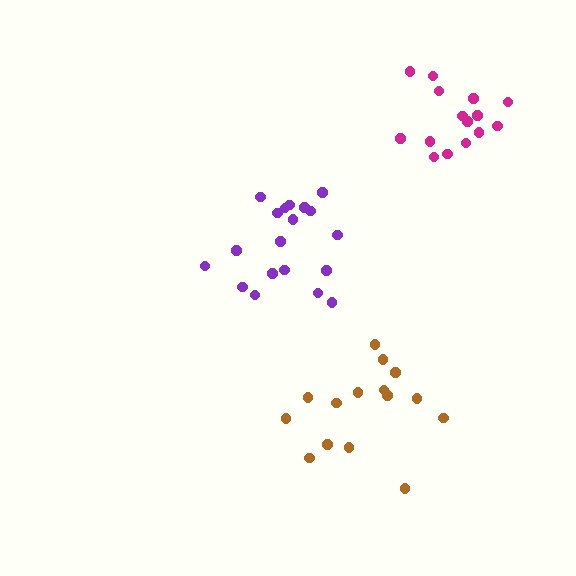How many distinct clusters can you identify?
There are 3 distinct clusters.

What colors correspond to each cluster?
The clusters are colored: purple, magenta, brown.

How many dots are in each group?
Group 1: 19 dots, Group 2: 15 dots, Group 3: 15 dots (49 total).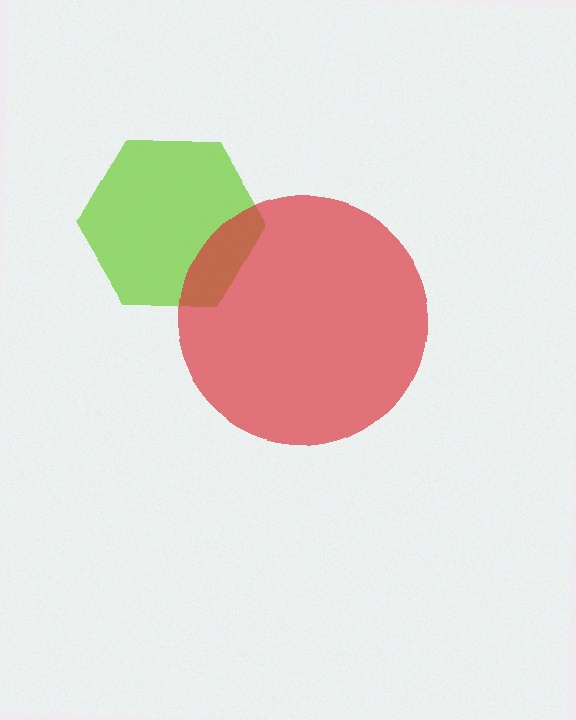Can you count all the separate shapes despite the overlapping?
Yes, there are 2 separate shapes.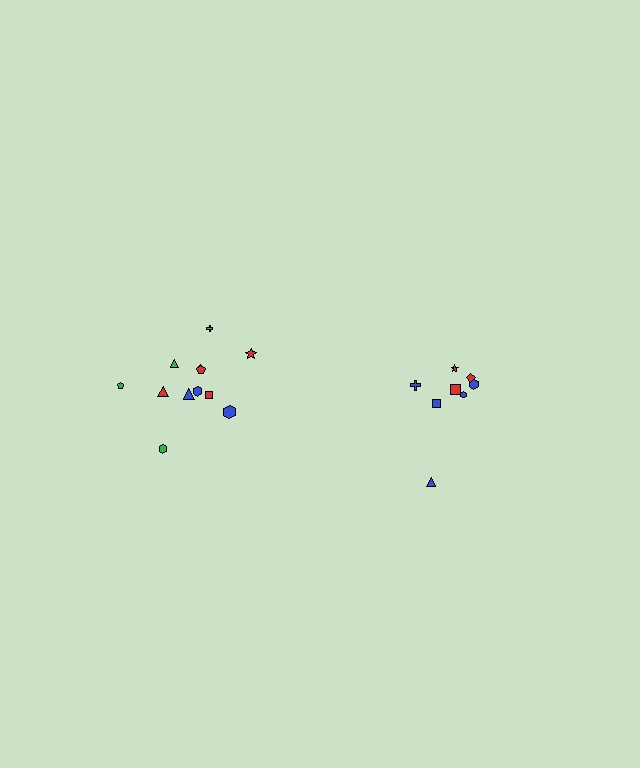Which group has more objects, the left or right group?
The left group.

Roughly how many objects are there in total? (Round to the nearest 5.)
Roughly 20 objects in total.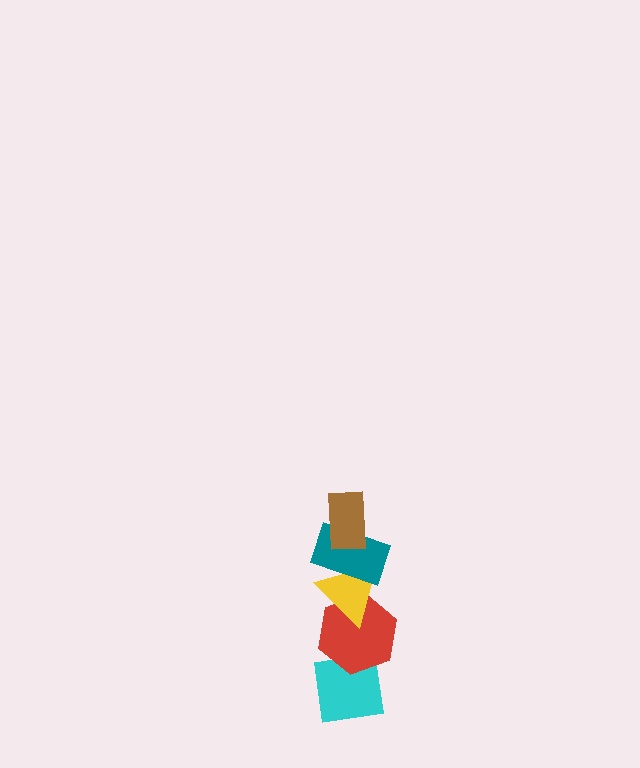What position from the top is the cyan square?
The cyan square is 5th from the top.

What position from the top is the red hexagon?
The red hexagon is 4th from the top.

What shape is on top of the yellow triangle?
The teal rectangle is on top of the yellow triangle.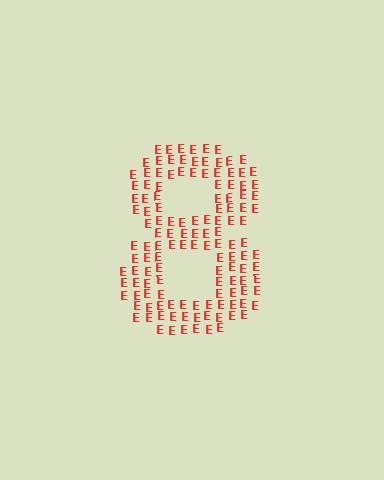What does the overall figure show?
The overall figure shows the digit 8.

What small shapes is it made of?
It is made of small letter E's.